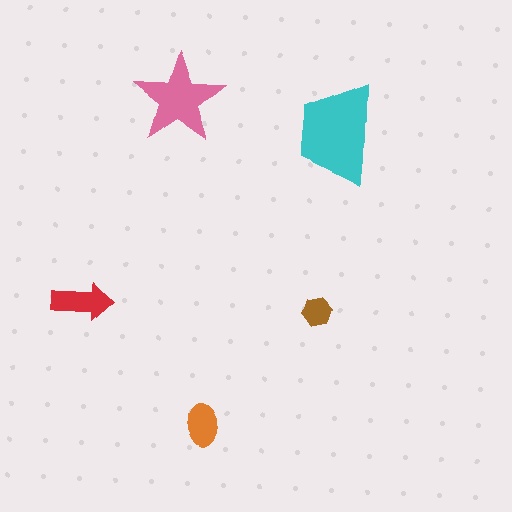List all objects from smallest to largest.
The brown hexagon, the orange ellipse, the red arrow, the pink star, the cyan trapezoid.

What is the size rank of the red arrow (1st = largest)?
3rd.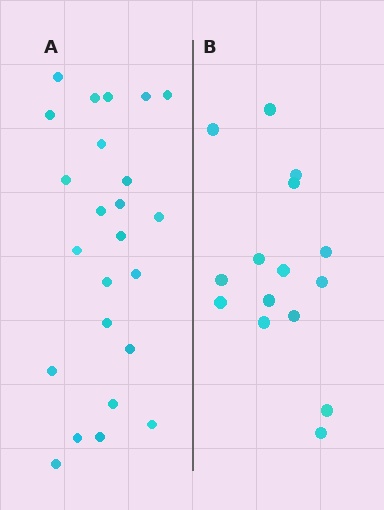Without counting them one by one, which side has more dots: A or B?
Region A (the left region) has more dots.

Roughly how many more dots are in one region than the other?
Region A has roughly 8 or so more dots than region B.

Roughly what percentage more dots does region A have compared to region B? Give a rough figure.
About 60% more.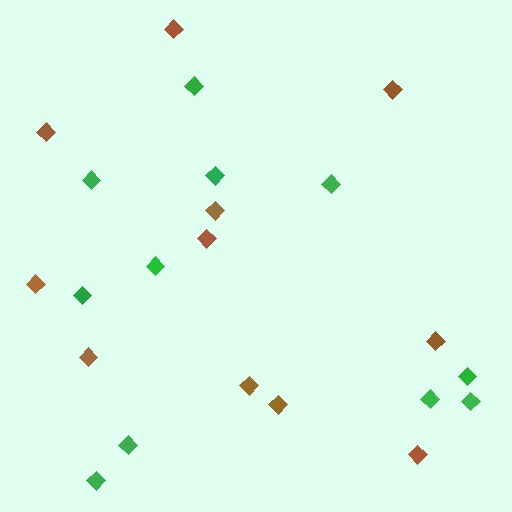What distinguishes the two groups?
There are 2 groups: one group of brown diamonds (11) and one group of green diamonds (11).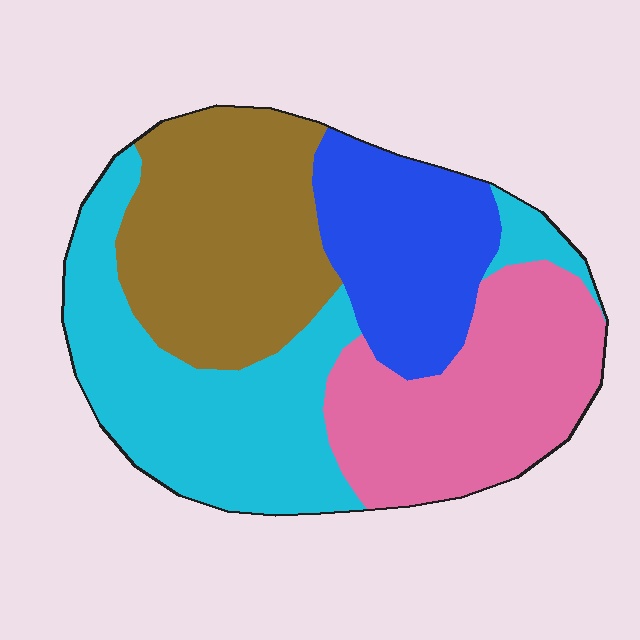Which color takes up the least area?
Blue, at roughly 20%.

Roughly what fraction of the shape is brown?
Brown takes up about one quarter (1/4) of the shape.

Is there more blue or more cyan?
Cyan.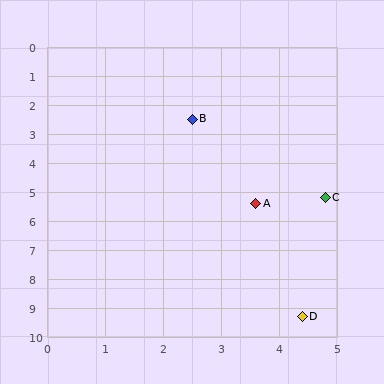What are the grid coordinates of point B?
Point B is at approximately (2.5, 2.5).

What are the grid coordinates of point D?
Point D is at approximately (4.4, 9.3).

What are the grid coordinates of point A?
Point A is at approximately (3.6, 5.4).